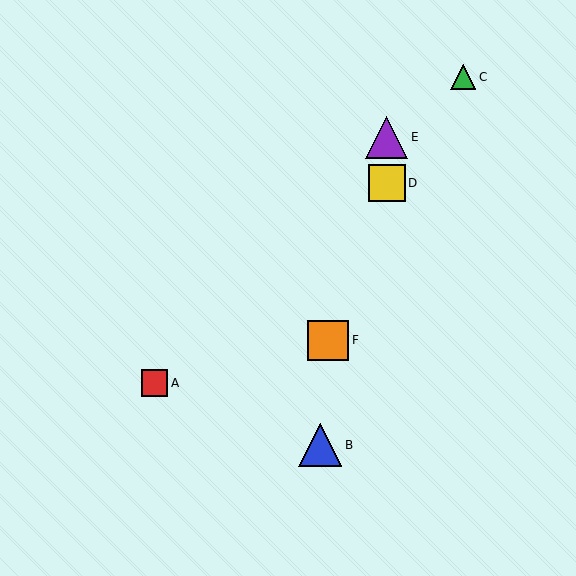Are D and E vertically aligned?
Yes, both are at x≈387.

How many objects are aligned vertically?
2 objects (D, E) are aligned vertically.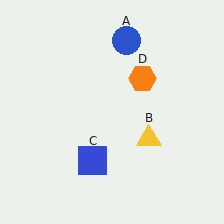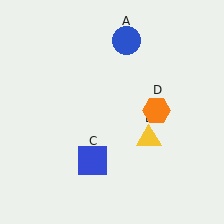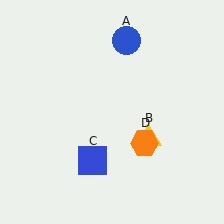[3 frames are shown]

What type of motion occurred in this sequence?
The orange hexagon (object D) rotated clockwise around the center of the scene.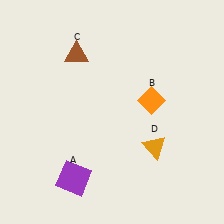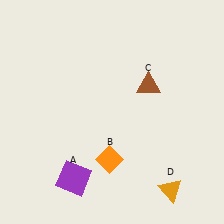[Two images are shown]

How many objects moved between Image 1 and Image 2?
3 objects moved between the two images.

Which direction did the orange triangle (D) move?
The orange triangle (D) moved down.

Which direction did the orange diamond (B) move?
The orange diamond (B) moved down.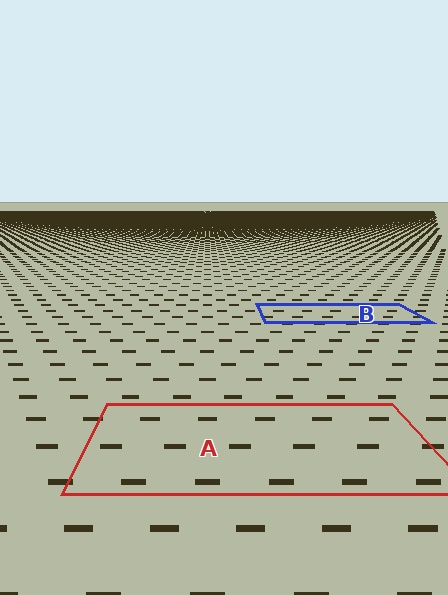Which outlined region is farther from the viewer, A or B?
Region B is farther from the viewer — the texture elements inside it appear smaller and more densely packed.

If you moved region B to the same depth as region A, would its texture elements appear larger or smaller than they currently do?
They would appear larger. At a closer depth, the same texture elements are projected at a bigger on-screen size.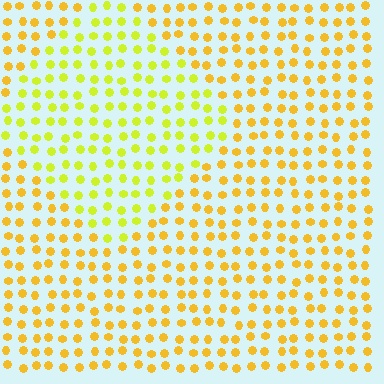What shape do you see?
I see a diamond.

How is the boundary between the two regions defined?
The boundary is defined purely by a slight shift in hue (about 28 degrees). Spacing, size, and orientation are identical on both sides.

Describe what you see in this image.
The image is filled with small yellow elements in a uniform arrangement. A diamond-shaped region is visible where the elements are tinted to a slightly different hue, forming a subtle color boundary.